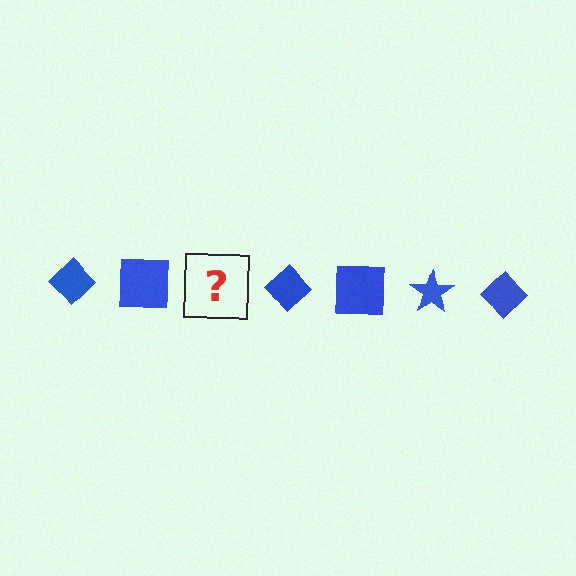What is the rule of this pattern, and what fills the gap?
The rule is that the pattern cycles through diamond, square, star shapes in blue. The gap should be filled with a blue star.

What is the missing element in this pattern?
The missing element is a blue star.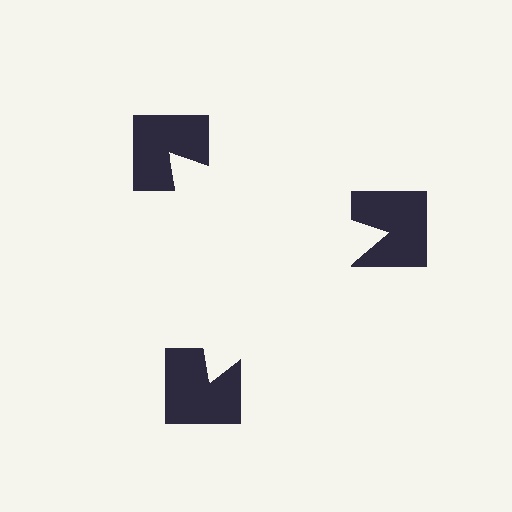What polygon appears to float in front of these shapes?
An illusory triangle — its edges are inferred from the aligned wedge cuts in the notched squares, not physically drawn.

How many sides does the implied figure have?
3 sides.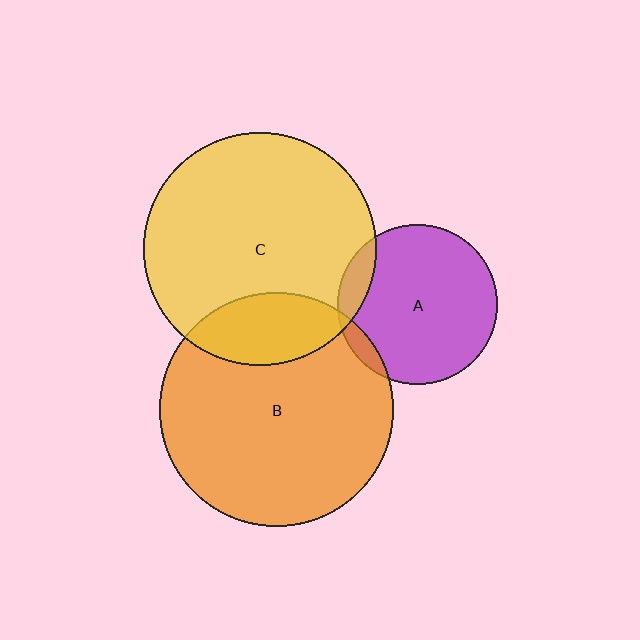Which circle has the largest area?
Circle B (orange).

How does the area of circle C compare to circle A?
Approximately 2.1 times.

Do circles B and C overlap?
Yes.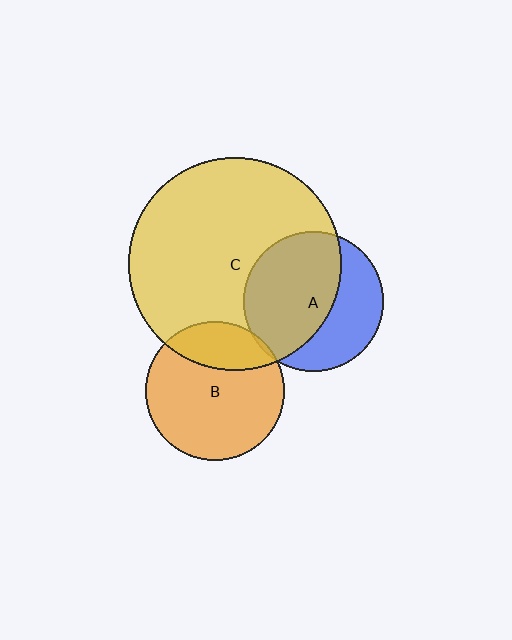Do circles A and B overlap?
Yes.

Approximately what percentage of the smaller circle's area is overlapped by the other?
Approximately 5%.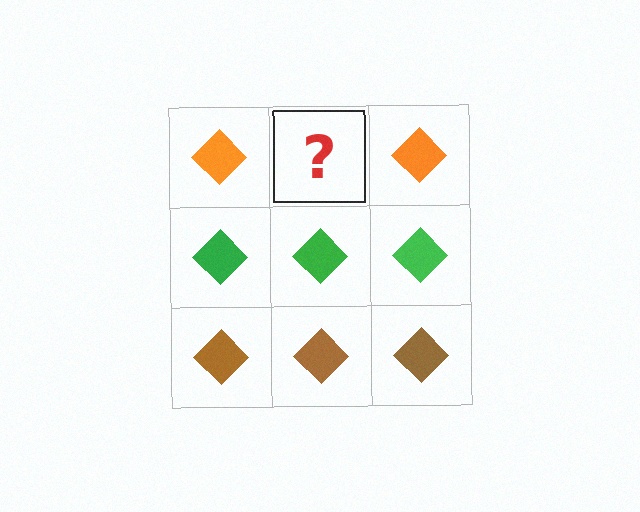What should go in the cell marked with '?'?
The missing cell should contain an orange diamond.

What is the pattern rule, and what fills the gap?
The rule is that each row has a consistent color. The gap should be filled with an orange diamond.